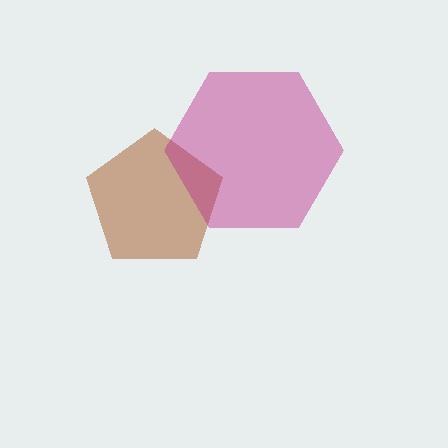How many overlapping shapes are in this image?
There are 2 overlapping shapes in the image.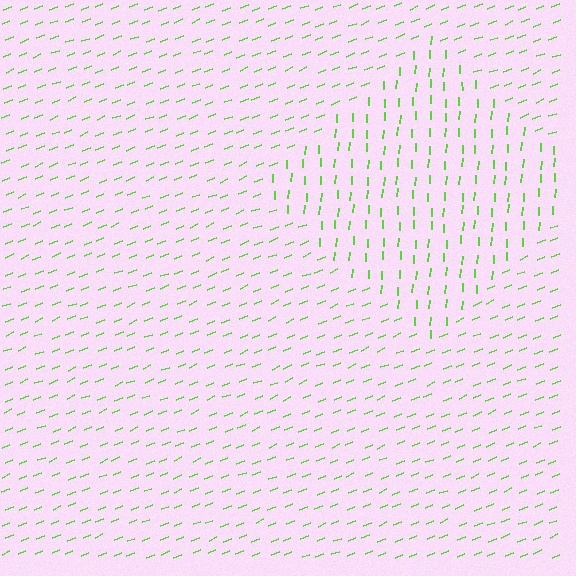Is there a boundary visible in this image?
Yes, there is a texture boundary formed by a change in line orientation.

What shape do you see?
I see a diamond.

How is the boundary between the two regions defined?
The boundary is defined purely by a change in line orientation (approximately 65 degrees difference). All lines are the same color and thickness.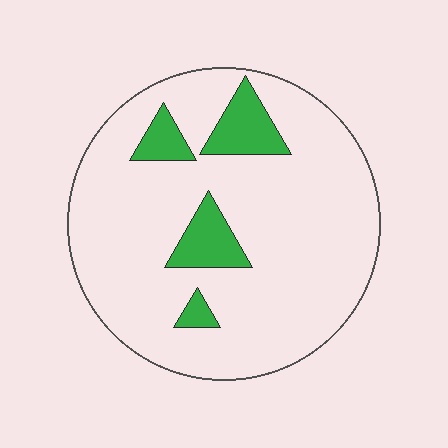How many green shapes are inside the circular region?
4.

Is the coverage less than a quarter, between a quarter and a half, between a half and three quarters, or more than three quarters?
Less than a quarter.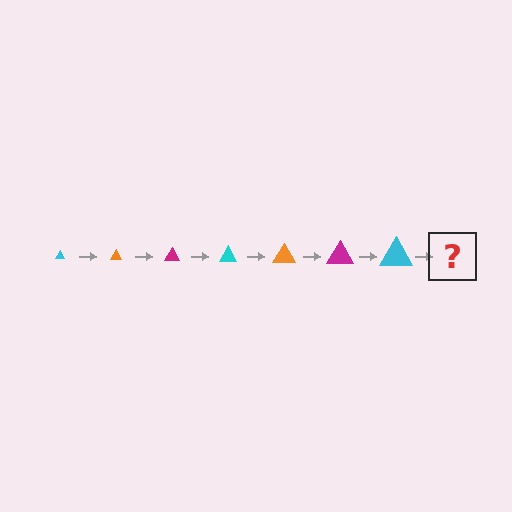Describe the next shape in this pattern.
It should be an orange triangle, larger than the previous one.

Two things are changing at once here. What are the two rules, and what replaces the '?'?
The two rules are that the triangle grows larger each step and the color cycles through cyan, orange, and magenta. The '?' should be an orange triangle, larger than the previous one.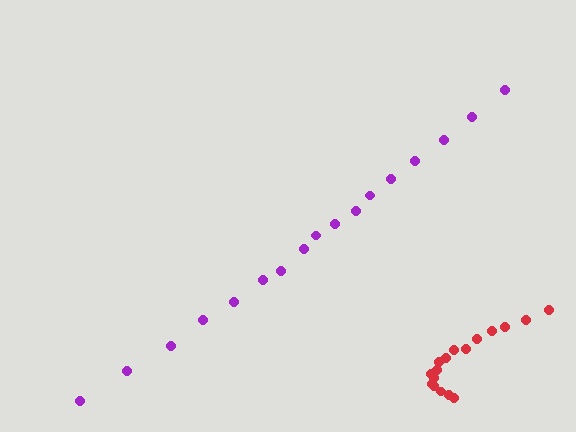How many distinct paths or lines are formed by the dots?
There are 2 distinct paths.